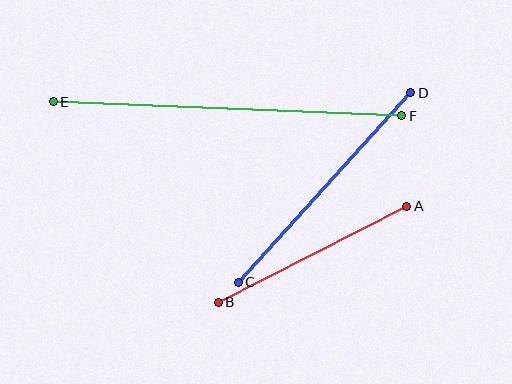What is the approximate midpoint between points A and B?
The midpoint is at approximately (312, 254) pixels.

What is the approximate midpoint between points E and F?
The midpoint is at approximately (228, 109) pixels.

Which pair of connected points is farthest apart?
Points E and F are farthest apart.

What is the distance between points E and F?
The distance is approximately 349 pixels.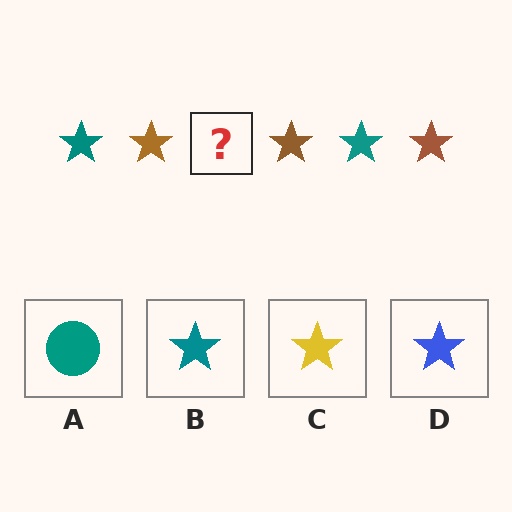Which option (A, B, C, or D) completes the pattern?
B.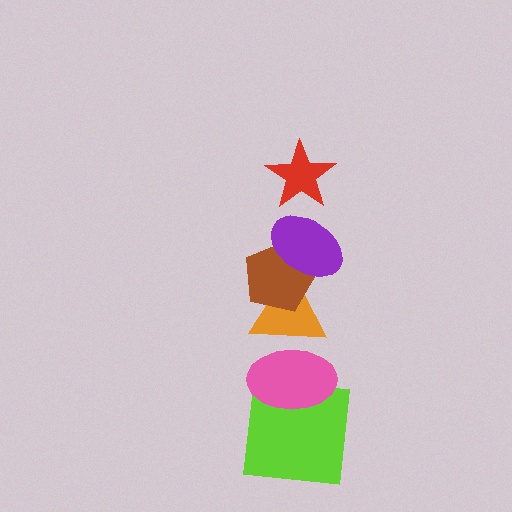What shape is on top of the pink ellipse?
The orange triangle is on top of the pink ellipse.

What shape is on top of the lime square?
The pink ellipse is on top of the lime square.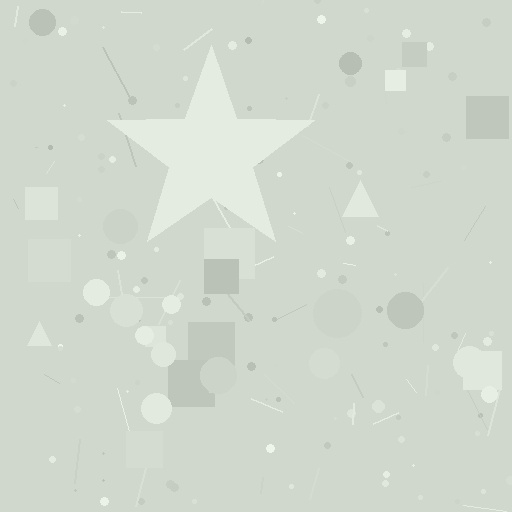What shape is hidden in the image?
A star is hidden in the image.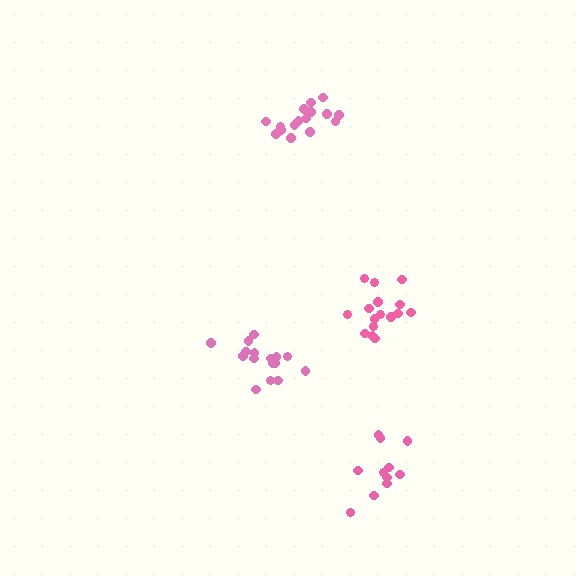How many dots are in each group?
Group 1: 16 dots, Group 2: 11 dots, Group 3: 16 dots, Group 4: 16 dots (59 total).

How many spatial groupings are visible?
There are 4 spatial groupings.